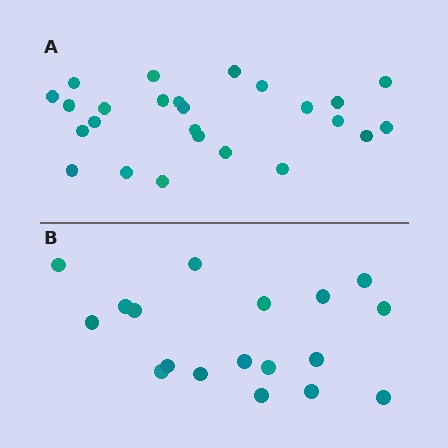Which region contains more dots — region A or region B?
Region A (the top region) has more dots.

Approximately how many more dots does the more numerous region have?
Region A has roughly 8 or so more dots than region B.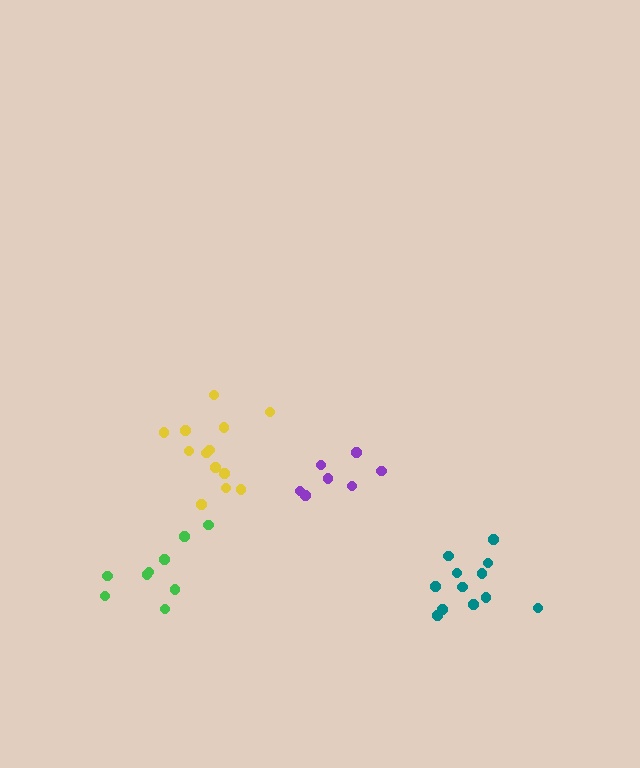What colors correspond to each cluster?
The clusters are colored: teal, green, purple, yellow.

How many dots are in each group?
Group 1: 12 dots, Group 2: 9 dots, Group 3: 7 dots, Group 4: 13 dots (41 total).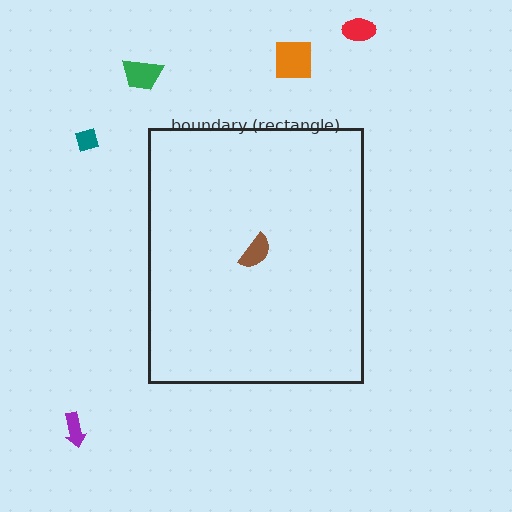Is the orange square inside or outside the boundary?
Outside.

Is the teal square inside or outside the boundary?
Outside.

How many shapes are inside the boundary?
1 inside, 5 outside.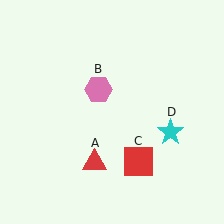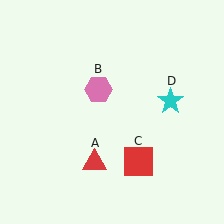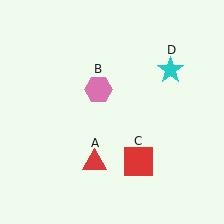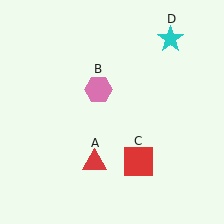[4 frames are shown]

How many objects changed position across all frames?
1 object changed position: cyan star (object D).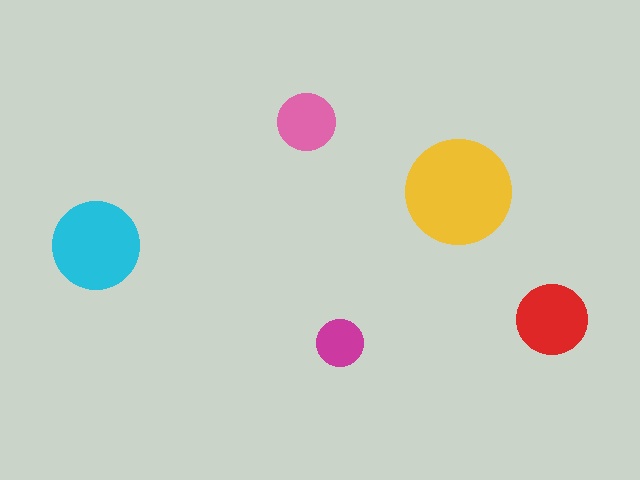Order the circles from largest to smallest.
the yellow one, the cyan one, the red one, the pink one, the magenta one.